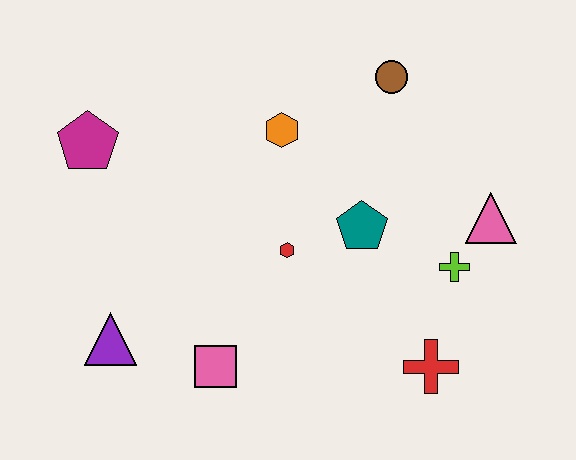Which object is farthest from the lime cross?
The magenta pentagon is farthest from the lime cross.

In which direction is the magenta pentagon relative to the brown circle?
The magenta pentagon is to the left of the brown circle.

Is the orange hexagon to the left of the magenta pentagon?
No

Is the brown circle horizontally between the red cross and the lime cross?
No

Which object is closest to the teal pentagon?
The red hexagon is closest to the teal pentagon.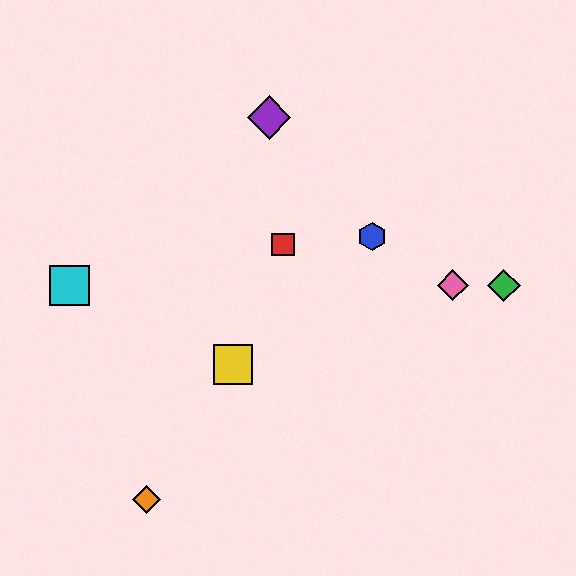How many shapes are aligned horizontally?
3 shapes (the green diamond, the cyan square, the pink diamond) are aligned horizontally.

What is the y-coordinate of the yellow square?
The yellow square is at y≈365.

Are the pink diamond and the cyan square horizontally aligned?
Yes, both are at y≈285.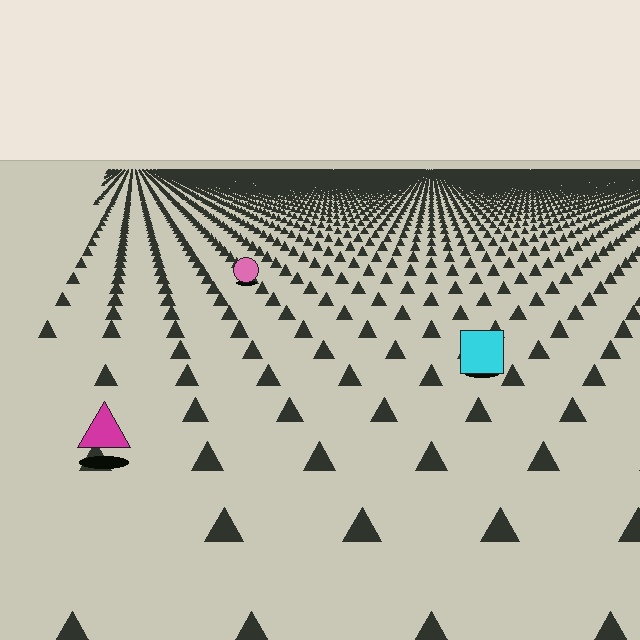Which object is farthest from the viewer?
The pink circle is farthest from the viewer. It appears smaller and the ground texture around it is denser.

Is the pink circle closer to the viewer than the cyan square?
No. The cyan square is closer — you can tell from the texture gradient: the ground texture is coarser near it.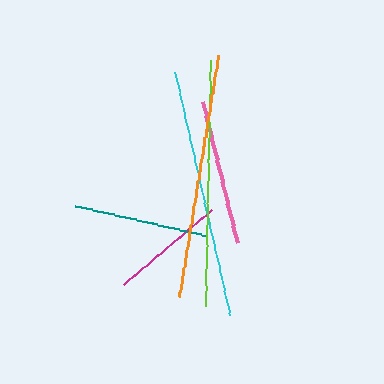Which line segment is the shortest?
The magenta line is the shortest at approximately 116 pixels.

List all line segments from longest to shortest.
From longest to shortest: cyan, lime, orange, pink, teal, magenta.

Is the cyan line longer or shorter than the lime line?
The cyan line is longer than the lime line.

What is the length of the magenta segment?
The magenta segment is approximately 116 pixels long.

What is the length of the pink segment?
The pink segment is approximately 145 pixels long.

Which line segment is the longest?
The cyan line is the longest at approximately 248 pixels.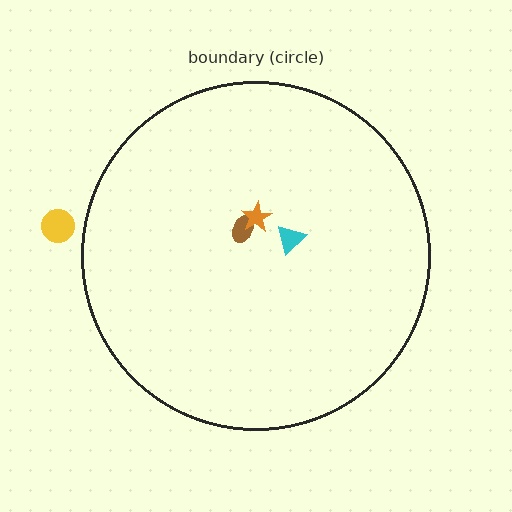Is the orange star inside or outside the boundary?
Inside.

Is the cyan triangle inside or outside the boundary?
Inside.